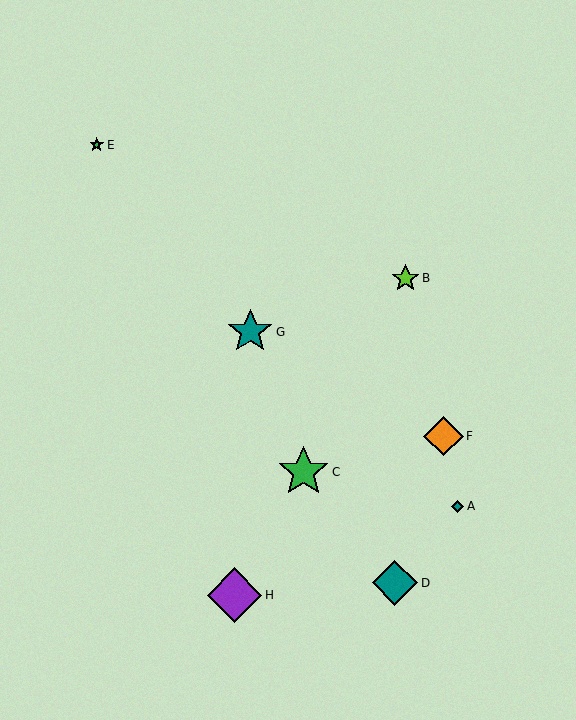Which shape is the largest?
The purple diamond (labeled H) is the largest.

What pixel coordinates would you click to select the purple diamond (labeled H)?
Click at (235, 595) to select the purple diamond H.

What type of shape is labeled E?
Shape E is a green star.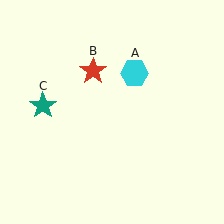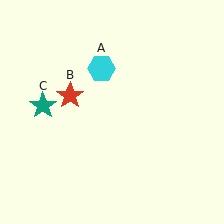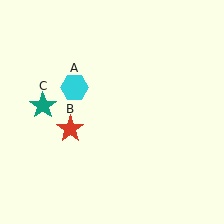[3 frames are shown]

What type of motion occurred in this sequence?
The cyan hexagon (object A), red star (object B) rotated counterclockwise around the center of the scene.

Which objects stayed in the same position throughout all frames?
Teal star (object C) remained stationary.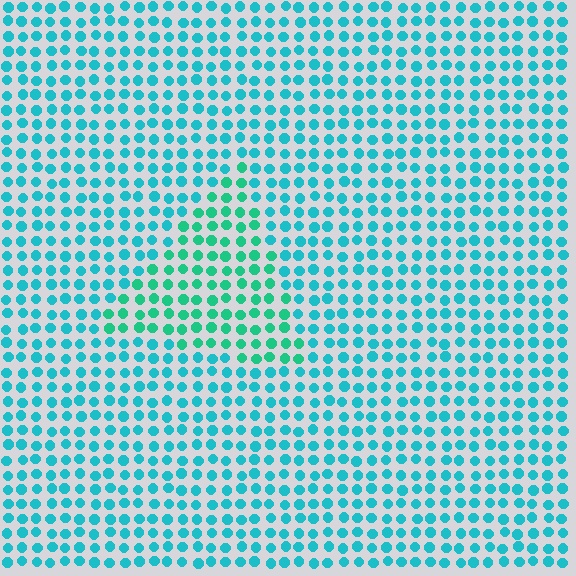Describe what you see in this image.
The image is filled with small cyan elements in a uniform arrangement. A triangle-shaped region is visible where the elements are tinted to a slightly different hue, forming a subtle color boundary.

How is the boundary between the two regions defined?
The boundary is defined purely by a slight shift in hue (about 27 degrees). Spacing, size, and orientation are identical on both sides.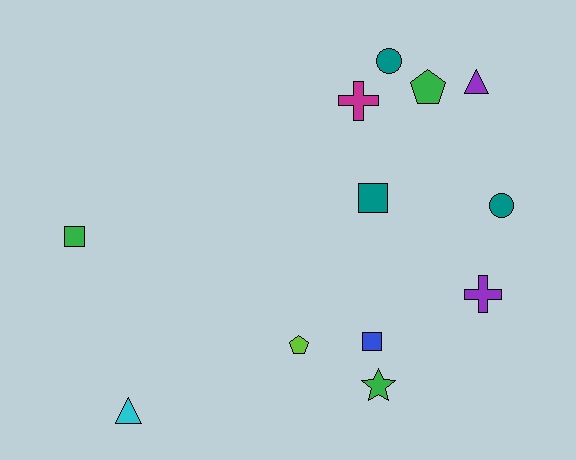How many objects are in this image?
There are 12 objects.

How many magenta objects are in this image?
There is 1 magenta object.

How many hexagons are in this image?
There are no hexagons.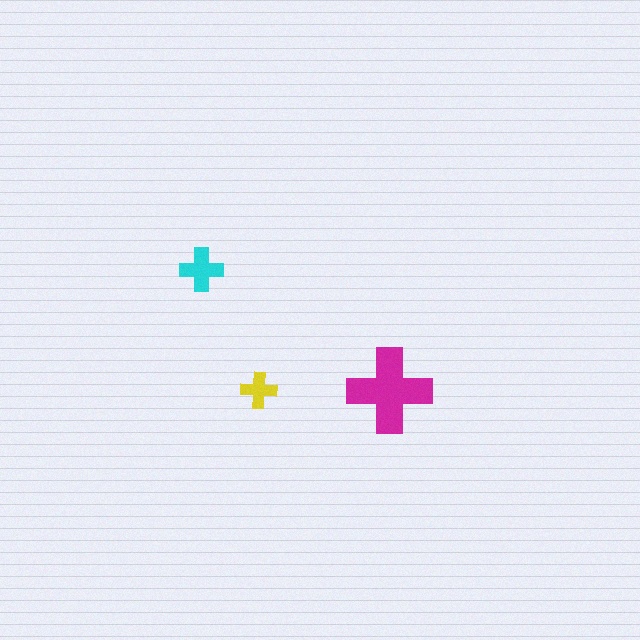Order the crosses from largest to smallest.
the magenta one, the cyan one, the yellow one.